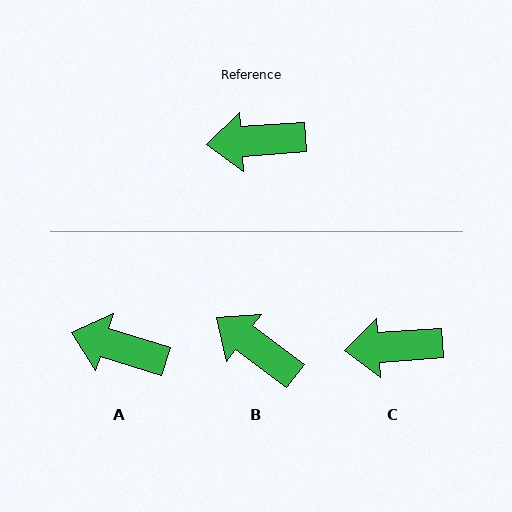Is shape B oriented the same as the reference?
No, it is off by about 41 degrees.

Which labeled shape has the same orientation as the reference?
C.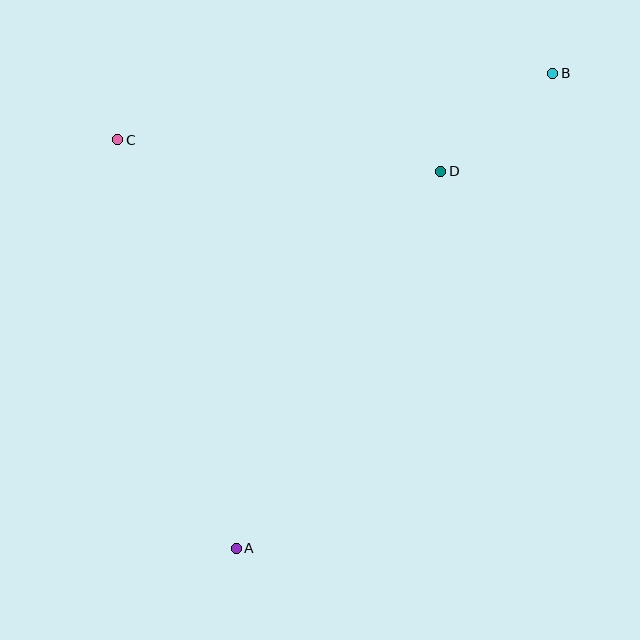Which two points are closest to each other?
Points B and D are closest to each other.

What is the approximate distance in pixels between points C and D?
The distance between C and D is approximately 325 pixels.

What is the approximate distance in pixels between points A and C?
The distance between A and C is approximately 425 pixels.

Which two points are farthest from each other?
Points A and B are farthest from each other.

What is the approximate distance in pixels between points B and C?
The distance between B and C is approximately 440 pixels.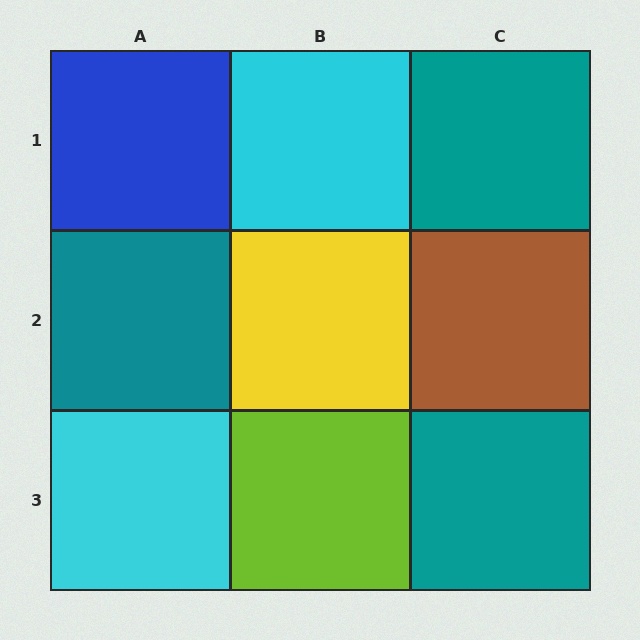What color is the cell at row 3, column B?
Lime.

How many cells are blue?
1 cell is blue.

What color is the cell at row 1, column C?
Teal.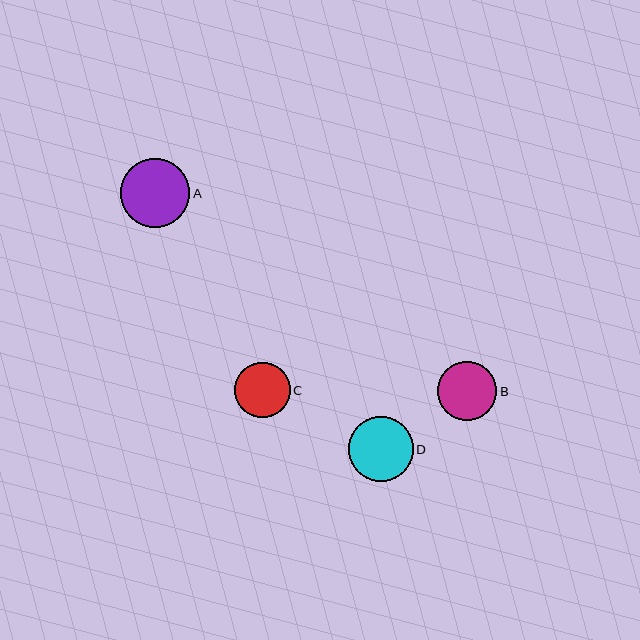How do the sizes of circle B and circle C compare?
Circle B and circle C are approximately the same size.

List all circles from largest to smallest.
From largest to smallest: A, D, B, C.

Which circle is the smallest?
Circle C is the smallest with a size of approximately 55 pixels.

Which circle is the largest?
Circle A is the largest with a size of approximately 69 pixels.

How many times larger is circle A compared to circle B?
Circle A is approximately 1.2 times the size of circle B.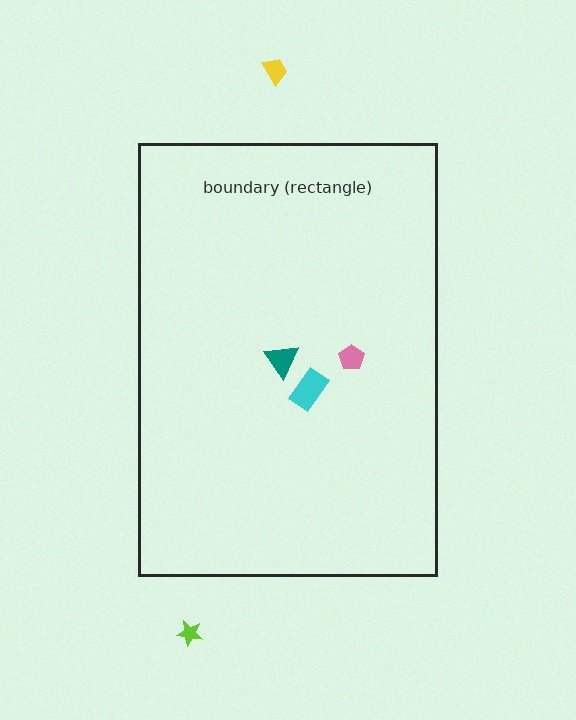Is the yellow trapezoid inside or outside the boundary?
Outside.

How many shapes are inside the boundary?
3 inside, 2 outside.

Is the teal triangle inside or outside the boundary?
Inside.